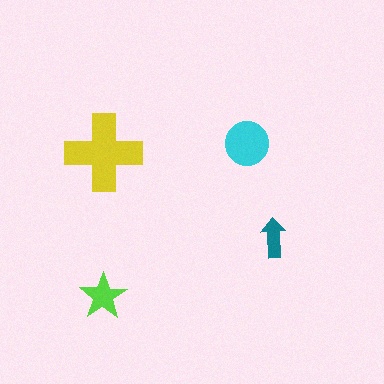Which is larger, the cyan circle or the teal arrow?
The cyan circle.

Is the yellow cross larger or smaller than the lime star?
Larger.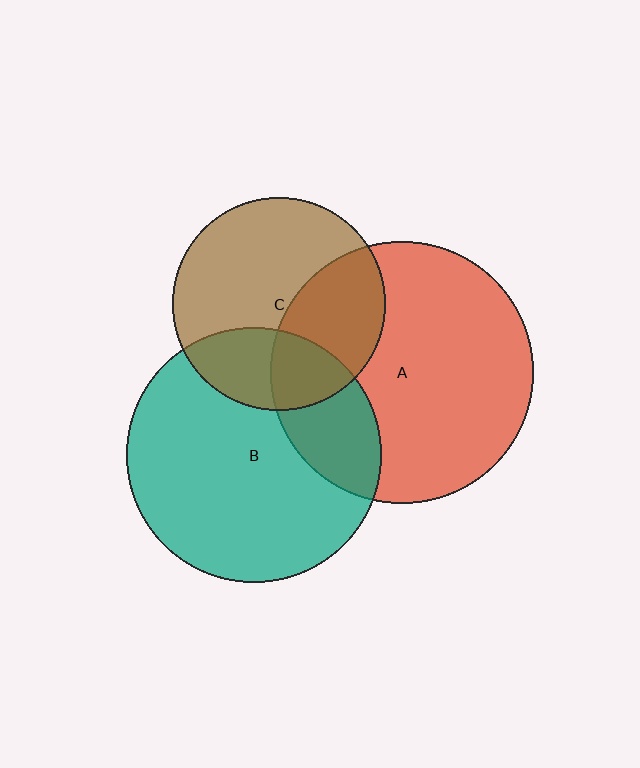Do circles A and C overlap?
Yes.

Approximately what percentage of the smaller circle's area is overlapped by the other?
Approximately 35%.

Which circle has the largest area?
Circle A (red).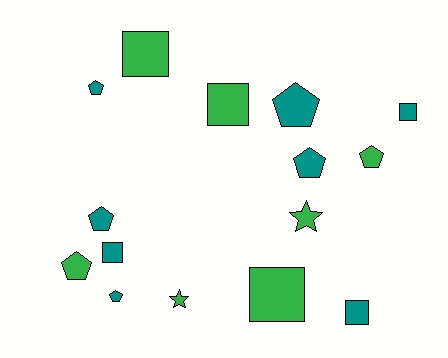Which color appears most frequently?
Teal, with 8 objects.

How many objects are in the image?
There are 15 objects.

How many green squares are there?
There are 3 green squares.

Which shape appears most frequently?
Pentagon, with 7 objects.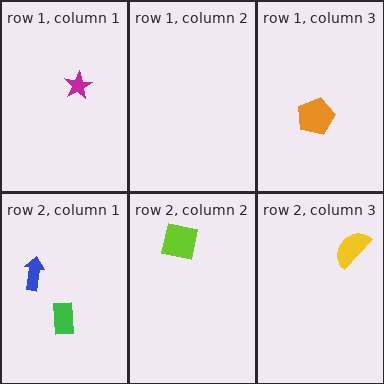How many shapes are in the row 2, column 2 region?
1.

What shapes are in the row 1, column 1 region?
The magenta star.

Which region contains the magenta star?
The row 1, column 1 region.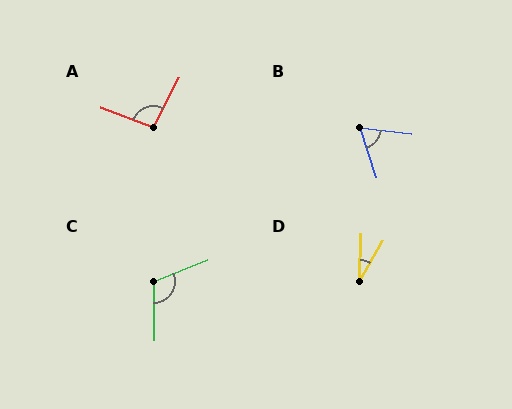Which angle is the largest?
C, at approximately 112 degrees.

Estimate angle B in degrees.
Approximately 65 degrees.